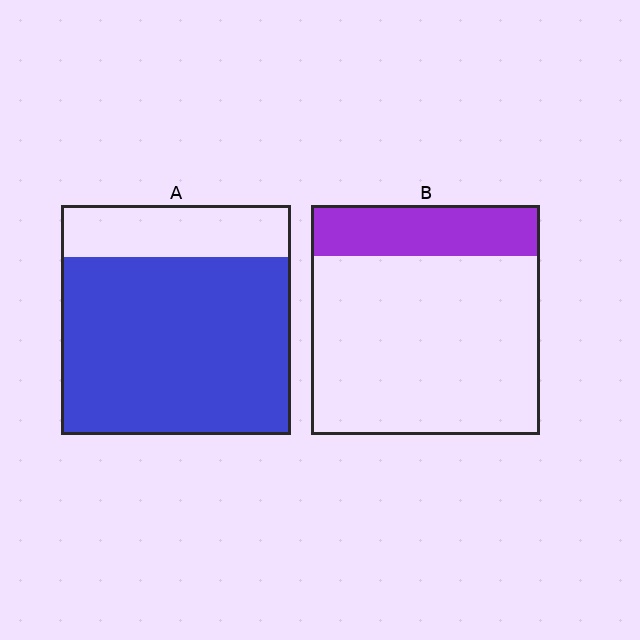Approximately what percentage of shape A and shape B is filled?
A is approximately 75% and B is approximately 20%.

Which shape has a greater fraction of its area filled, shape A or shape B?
Shape A.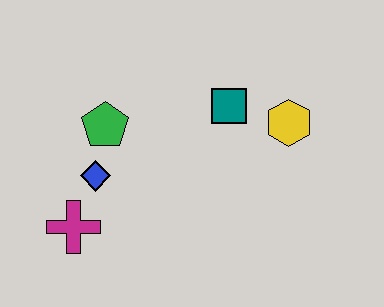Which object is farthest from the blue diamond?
The yellow hexagon is farthest from the blue diamond.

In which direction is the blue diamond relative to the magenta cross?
The blue diamond is above the magenta cross.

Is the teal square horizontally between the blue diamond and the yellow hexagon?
Yes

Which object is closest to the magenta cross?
The blue diamond is closest to the magenta cross.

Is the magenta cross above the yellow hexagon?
No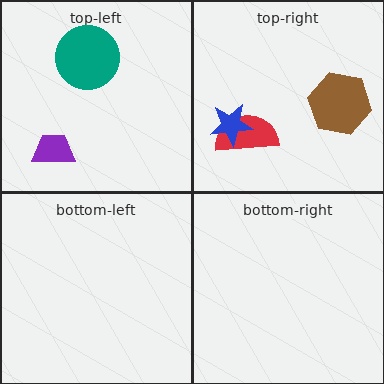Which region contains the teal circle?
The top-left region.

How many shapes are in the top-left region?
2.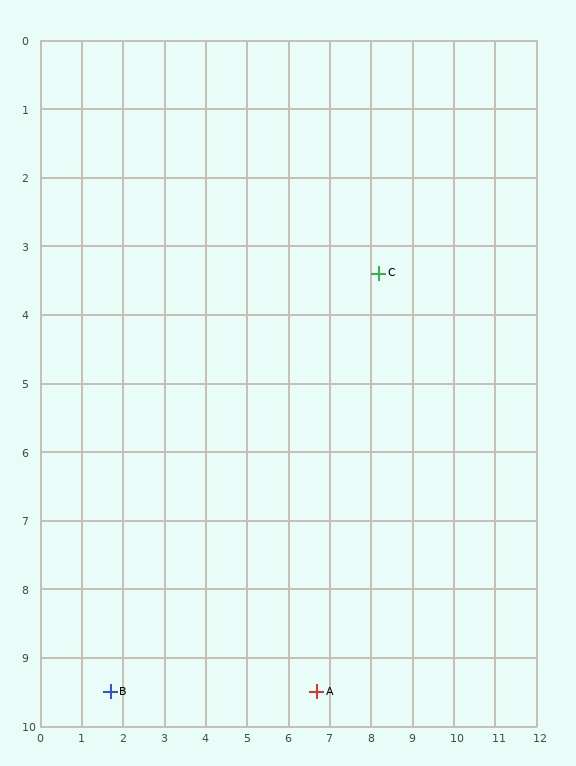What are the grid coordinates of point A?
Point A is at approximately (6.7, 9.5).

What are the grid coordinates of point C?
Point C is at approximately (8.2, 3.4).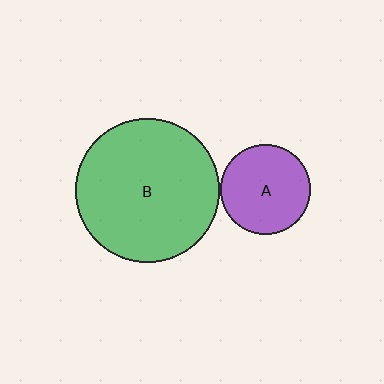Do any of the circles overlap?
No, none of the circles overlap.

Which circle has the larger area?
Circle B (green).